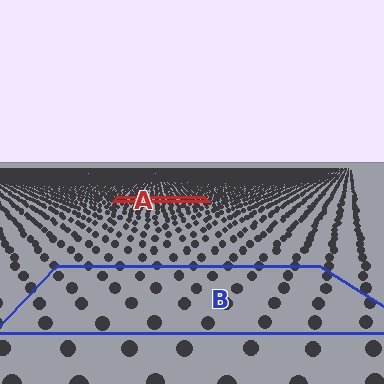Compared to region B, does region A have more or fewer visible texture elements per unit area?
Region A has more texture elements per unit area — they are packed more densely because it is farther away.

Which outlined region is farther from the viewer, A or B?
Region A is farther from the viewer — the texture elements inside it appear smaller and more densely packed.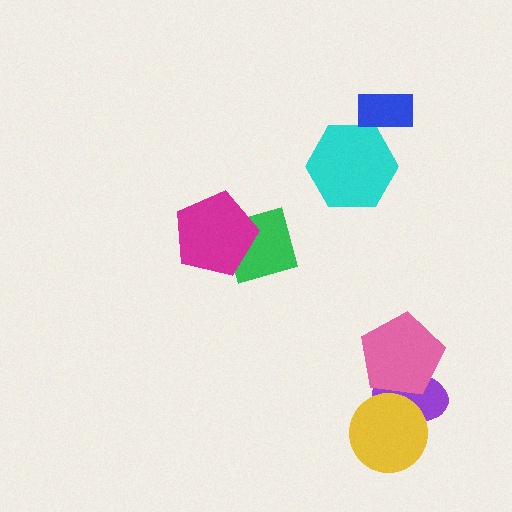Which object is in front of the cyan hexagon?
The blue rectangle is in front of the cyan hexagon.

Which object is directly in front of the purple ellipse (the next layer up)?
The yellow circle is directly in front of the purple ellipse.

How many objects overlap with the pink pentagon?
1 object overlaps with the pink pentagon.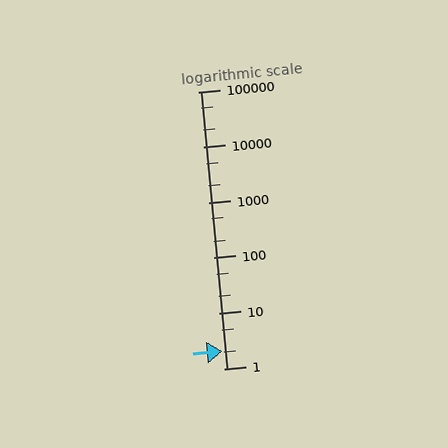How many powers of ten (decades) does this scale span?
The scale spans 5 decades, from 1 to 100000.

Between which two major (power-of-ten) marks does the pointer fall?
The pointer is between 1 and 10.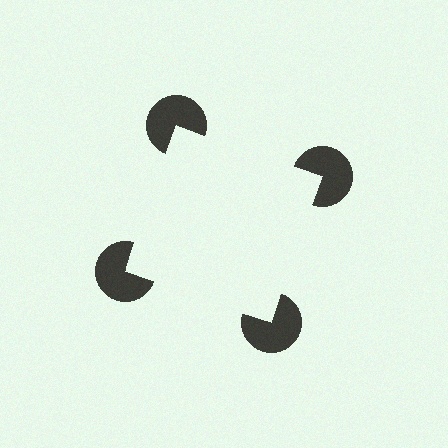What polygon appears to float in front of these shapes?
An illusory square — its edges are inferred from the aligned wedge cuts in the pac-man discs, not physically drawn.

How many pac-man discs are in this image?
There are 4 — one at each vertex of the illusory square.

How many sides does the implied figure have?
4 sides.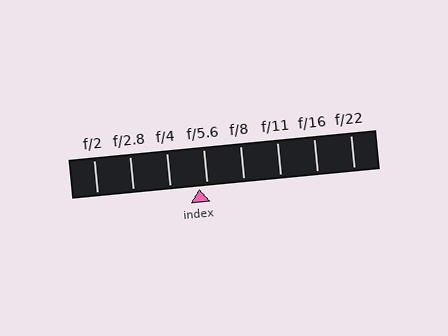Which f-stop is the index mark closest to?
The index mark is closest to f/5.6.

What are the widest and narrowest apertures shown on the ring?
The widest aperture shown is f/2 and the narrowest is f/22.